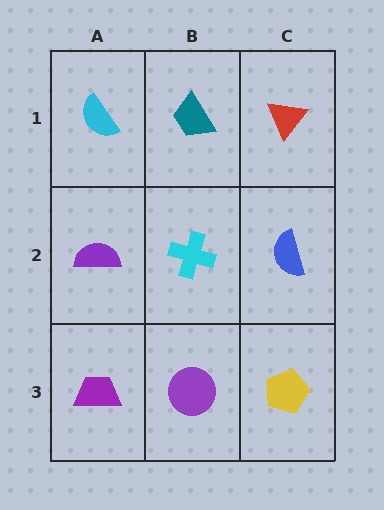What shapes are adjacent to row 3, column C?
A blue semicircle (row 2, column C), a purple circle (row 3, column B).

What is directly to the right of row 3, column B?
A yellow pentagon.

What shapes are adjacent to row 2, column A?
A cyan semicircle (row 1, column A), a purple trapezoid (row 3, column A), a cyan cross (row 2, column B).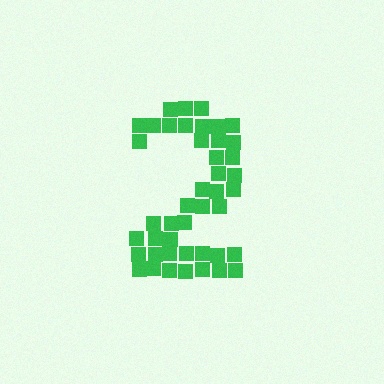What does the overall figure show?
The overall figure shows the digit 2.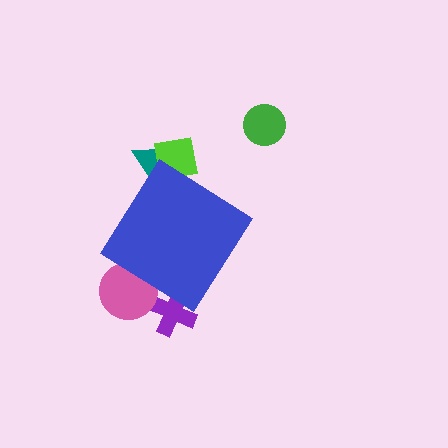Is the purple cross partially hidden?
Yes, the purple cross is partially hidden behind the blue diamond.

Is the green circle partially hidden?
No, the green circle is fully visible.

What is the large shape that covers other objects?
A blue diamond.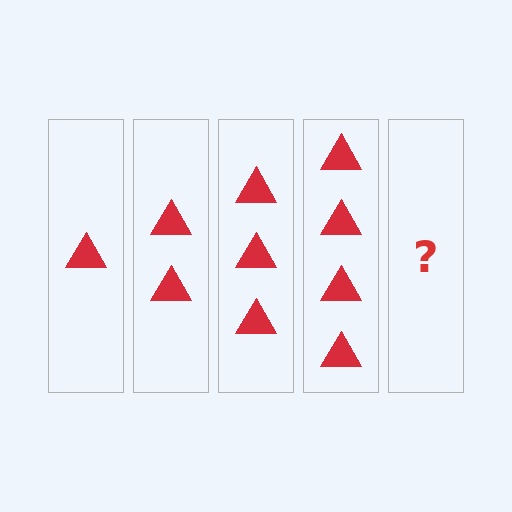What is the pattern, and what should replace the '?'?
The pattern is that each step adds one more triangle. The '?' should be 5 triangles.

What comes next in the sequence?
The next element should be 5 triangles.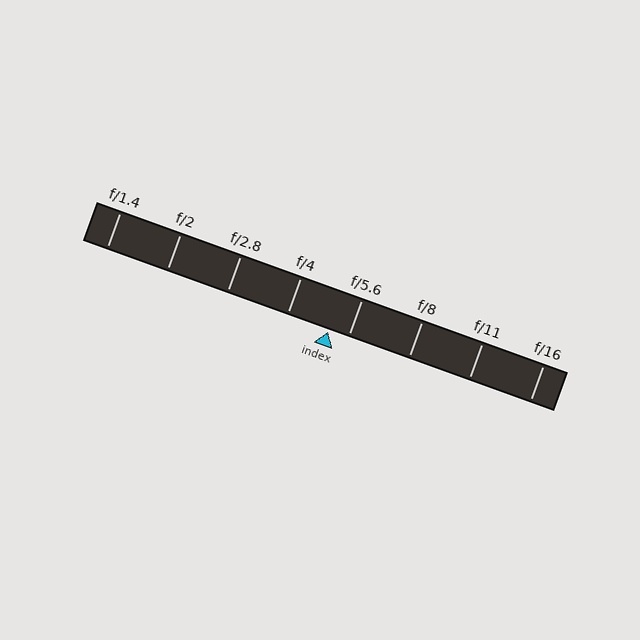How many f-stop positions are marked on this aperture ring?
There are 8 f-stop positions marked.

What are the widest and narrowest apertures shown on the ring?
The widest aperture shown is f/1.4 and the narrowest is f/16.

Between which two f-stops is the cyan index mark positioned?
The index mark is between f/4 and f/5.6.